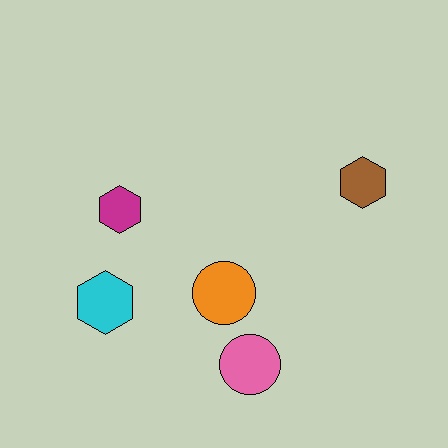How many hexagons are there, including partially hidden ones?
There are 3 hexagons.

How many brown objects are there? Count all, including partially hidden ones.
There is 1 brown object.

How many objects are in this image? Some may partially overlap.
There are 5 objects.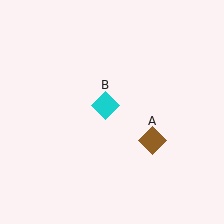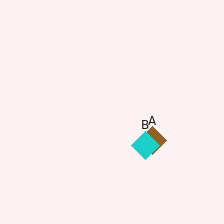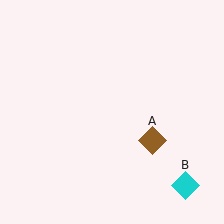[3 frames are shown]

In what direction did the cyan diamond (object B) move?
The cyan diamond (object B) moved down and to the right.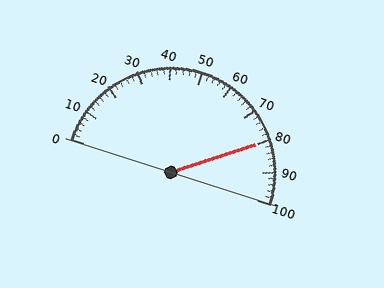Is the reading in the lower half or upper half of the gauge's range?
The reading is in the upper half of the range (0 to 100).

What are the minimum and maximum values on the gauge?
The gauge ranges from 0 to 100.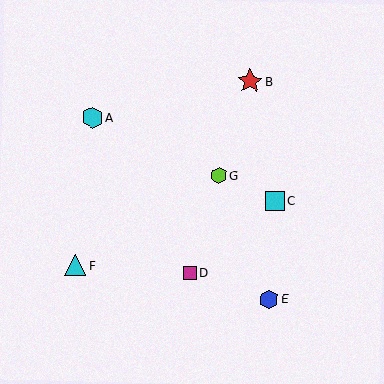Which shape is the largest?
The red star (labeled B) is the largest.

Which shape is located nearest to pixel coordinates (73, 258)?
The cyan triangle (labeled F) at (75, 265) is nearest to that location.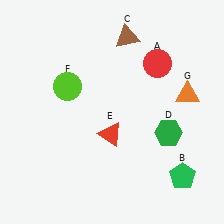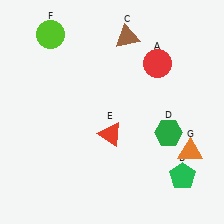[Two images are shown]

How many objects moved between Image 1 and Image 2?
2 objects moved between the two images.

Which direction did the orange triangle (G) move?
The orange triangle (G) moved down.